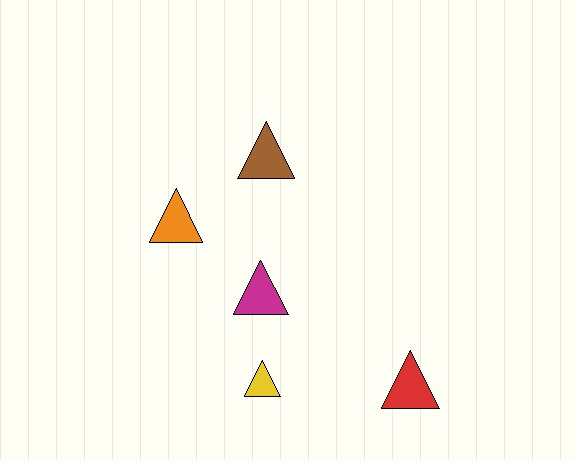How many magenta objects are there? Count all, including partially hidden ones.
There is 1 magenta object.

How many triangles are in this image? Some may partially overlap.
There are 5 triangles.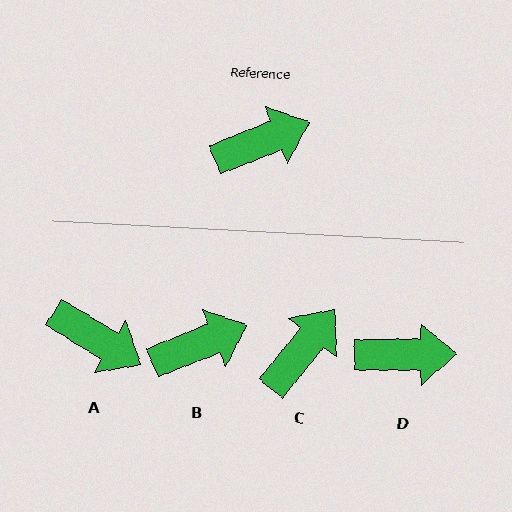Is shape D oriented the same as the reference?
No, it is off by about 22 degrees.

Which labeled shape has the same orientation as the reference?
B.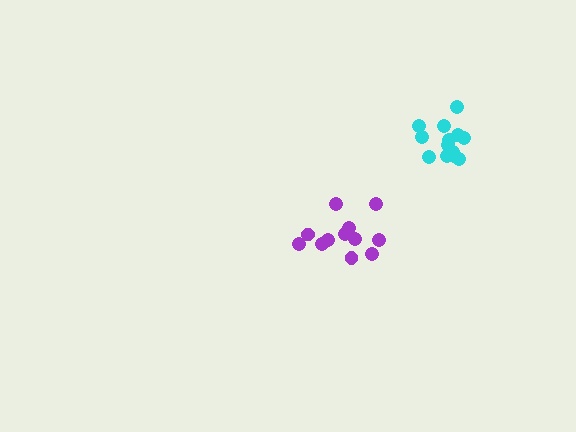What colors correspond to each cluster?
The clusters are colored: purple, cyan.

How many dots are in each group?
Group 1: 12 dots, Group 2: 13 dots (25 total).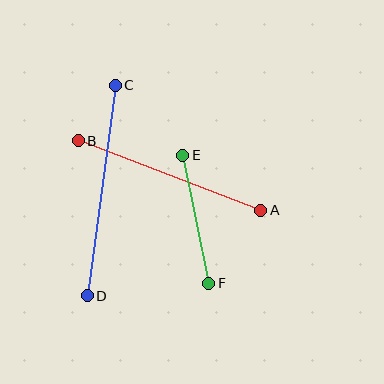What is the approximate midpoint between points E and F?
The midpoint is at approximately (196, 219) pixels.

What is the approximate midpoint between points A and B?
The midpoint is at approximately (169, 175) pixels.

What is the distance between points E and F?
The distance is approximately 130 pixels.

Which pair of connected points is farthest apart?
Points C and D are farthest apart.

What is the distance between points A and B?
The distance is approximately 195 pixels.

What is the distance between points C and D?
The distance is approximately 213 pixels.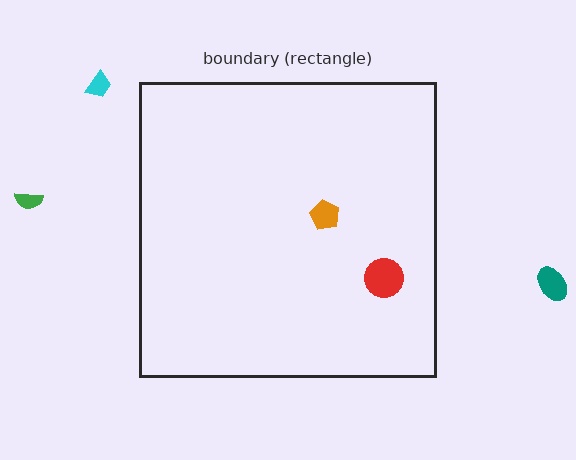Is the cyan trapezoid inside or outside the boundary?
Outside.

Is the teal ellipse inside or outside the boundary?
Outside.